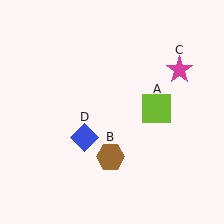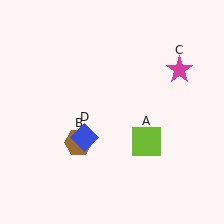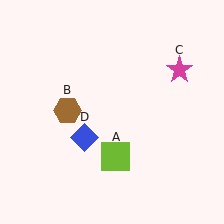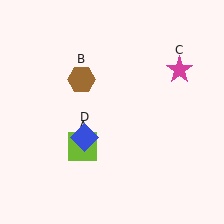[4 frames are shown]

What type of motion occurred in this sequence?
The lime square (object A), brown hexagon (object B) rotated clockwise around the center of the scene.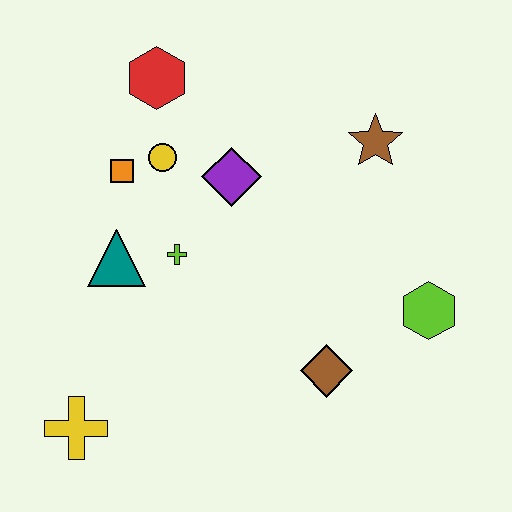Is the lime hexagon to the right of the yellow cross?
Yes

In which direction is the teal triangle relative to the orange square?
The teal triangle is below the orange square.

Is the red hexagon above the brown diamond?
Yes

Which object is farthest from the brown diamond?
The red hexagon is farthest from the brown diamond.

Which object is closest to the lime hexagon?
The brown diamond is closest to the lime hexagon.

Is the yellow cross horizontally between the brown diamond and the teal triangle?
No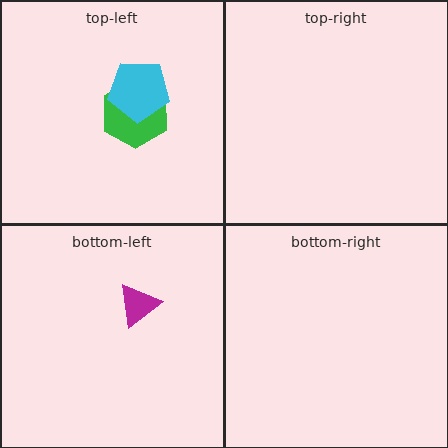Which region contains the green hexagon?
The top-left region.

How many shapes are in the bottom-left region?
1.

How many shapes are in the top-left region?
2.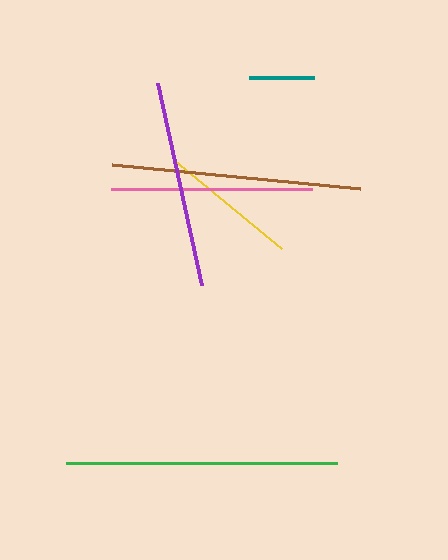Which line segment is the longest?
The green line is the longest at approximately 270 pixels.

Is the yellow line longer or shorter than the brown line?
The brown line is longer than the yellow line.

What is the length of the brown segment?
The brown segment is approximately 249 pixels long.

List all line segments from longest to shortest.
From longest to shortest: green, brown, purple, pink, yellow, teal.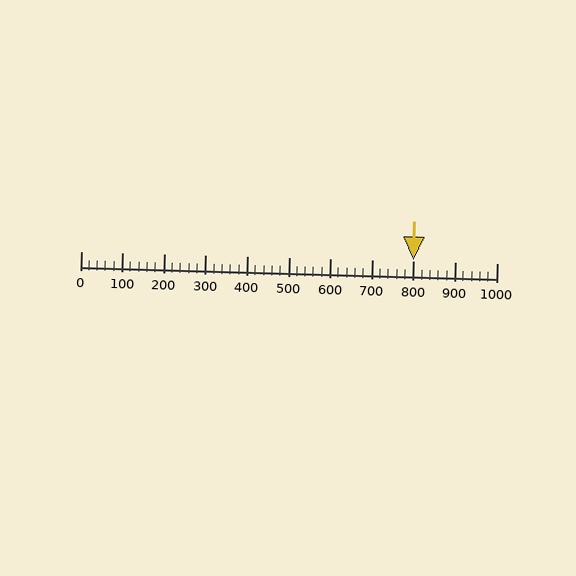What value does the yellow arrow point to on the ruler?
The yellow arrow points to approximately 800.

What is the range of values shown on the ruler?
The ruler shows values from 0 to 1000.